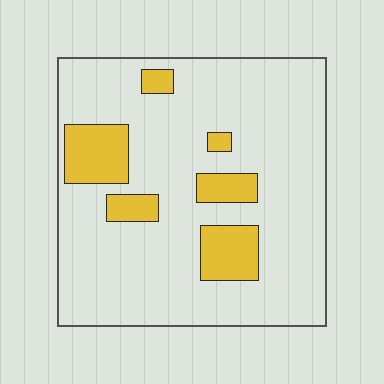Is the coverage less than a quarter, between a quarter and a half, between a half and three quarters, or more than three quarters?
Less than a quarter.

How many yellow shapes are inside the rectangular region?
6.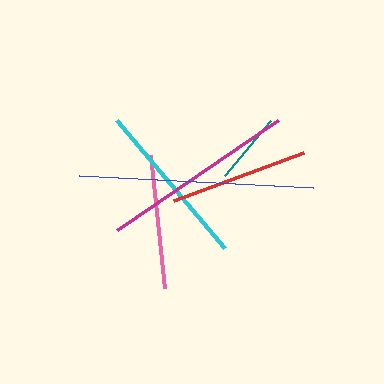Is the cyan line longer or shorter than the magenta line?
The magenta line is longer than the cyan line.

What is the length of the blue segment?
The blue segment is approximately 235 pixels long.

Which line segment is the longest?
The blue line is the longest at approximately 235 pixels.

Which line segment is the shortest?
The teal line is the shortest at approximately 72 pixels.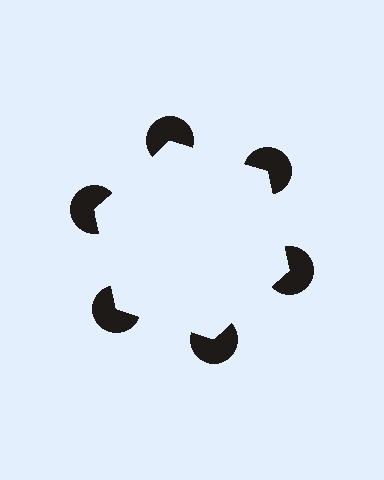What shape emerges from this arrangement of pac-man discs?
An illusory hexagon — its edges are inferred from the aligned wedge cuts in the pac-man discs, not physically drawn.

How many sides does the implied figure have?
6 sides.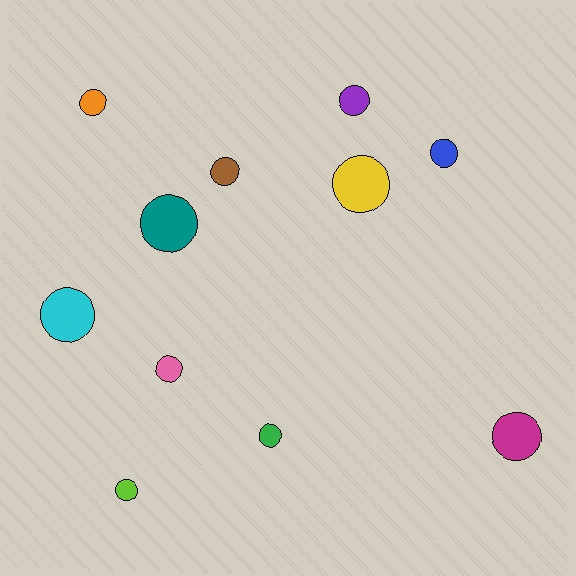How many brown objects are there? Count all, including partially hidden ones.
There is 1 brown object.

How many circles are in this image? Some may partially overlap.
There are 11 circles.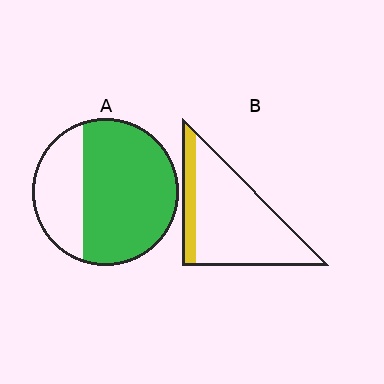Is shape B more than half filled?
No.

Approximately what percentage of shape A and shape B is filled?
A is approximately 70% and B is approximately 20%.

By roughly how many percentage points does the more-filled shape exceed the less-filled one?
By roughly 50 percentage points (A over B).